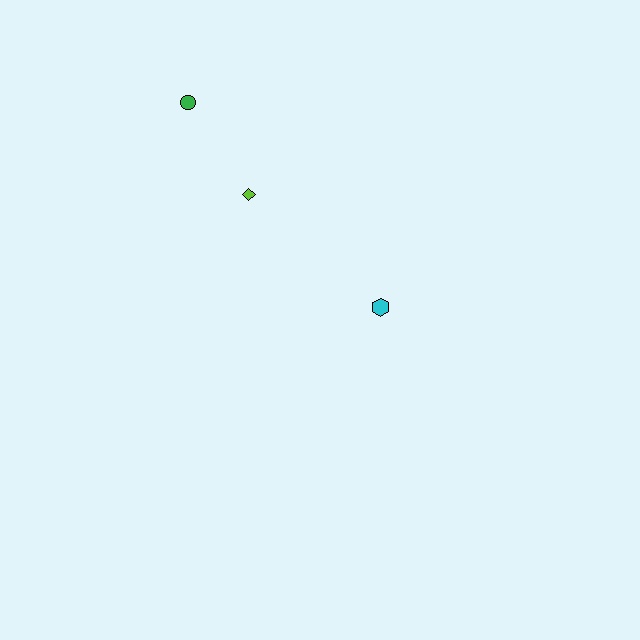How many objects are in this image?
There are 3 objects.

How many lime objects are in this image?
There is 1 lime object.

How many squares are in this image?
There are no squares.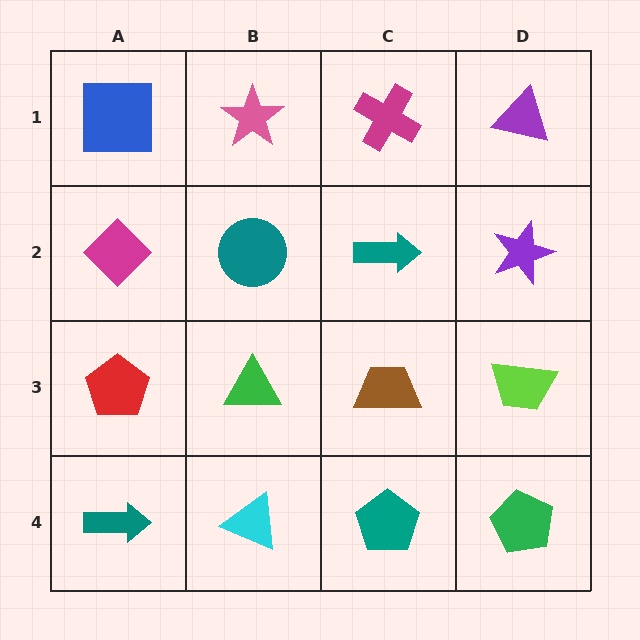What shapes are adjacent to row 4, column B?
A green triangle (row 3, column B), a teal arrow (row 4, column A), a teal pentagon (row 4, column C).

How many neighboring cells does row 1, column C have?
3.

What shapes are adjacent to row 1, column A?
A magenta diamond (row 2, column A), a pink star (row 1, column B).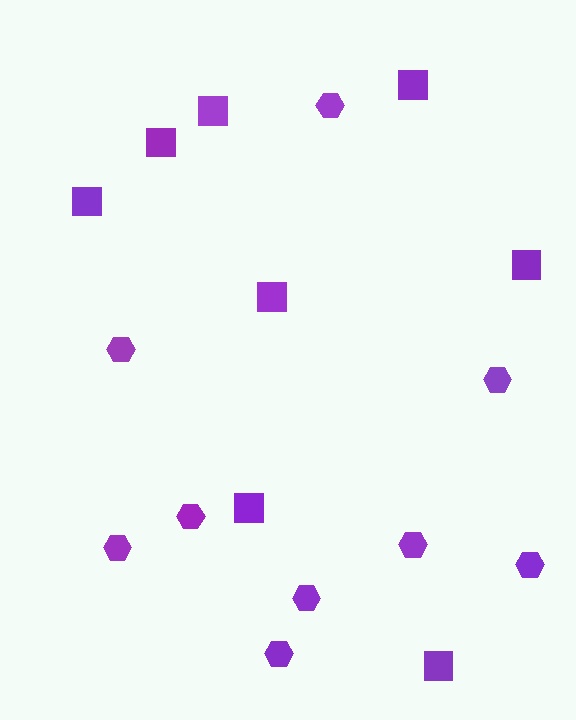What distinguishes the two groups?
There are 2 groups: one group of hexagons (9) and one group of squares (8).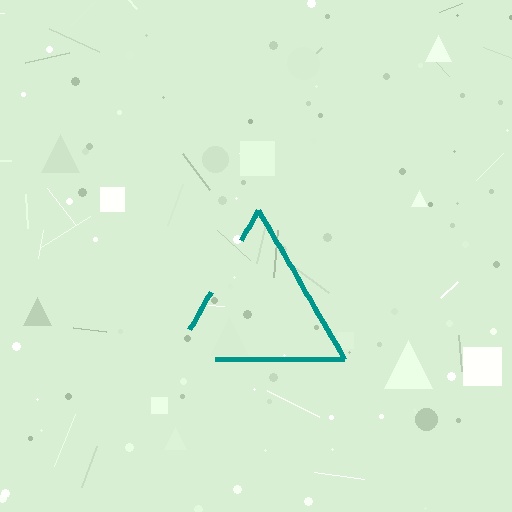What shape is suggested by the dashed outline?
The dashed outline suggests a triangle.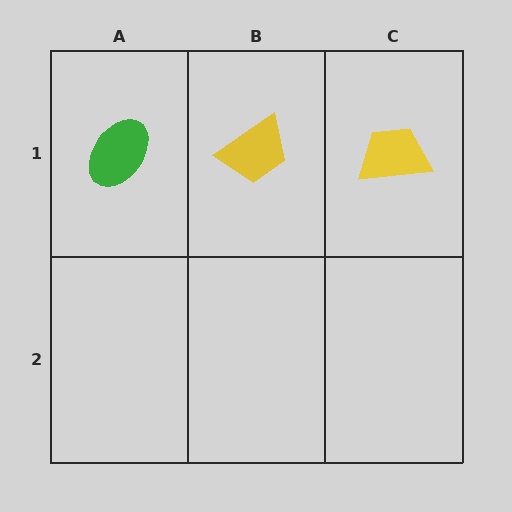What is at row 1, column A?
A green ellipse.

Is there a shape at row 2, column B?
No, that cell is empty.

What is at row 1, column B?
A yellow trapezoid.